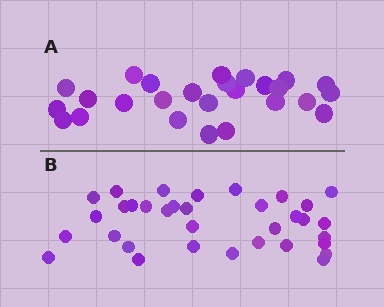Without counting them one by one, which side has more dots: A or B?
Region B (the bottom region) has more dots.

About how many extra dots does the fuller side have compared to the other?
Region B has roughly 8 or so more dots than region A.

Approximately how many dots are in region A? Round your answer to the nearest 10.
About 30 dots. (The exact count is 26, which rounds to 30.)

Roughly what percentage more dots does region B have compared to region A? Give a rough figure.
About 30% more.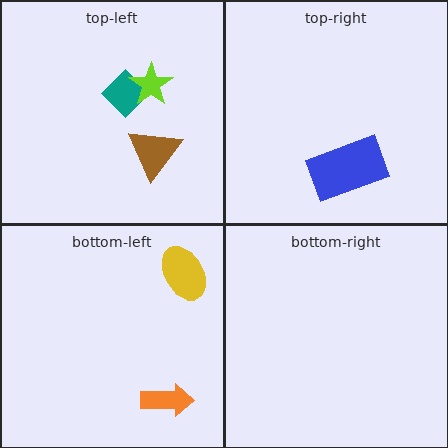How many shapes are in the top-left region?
3.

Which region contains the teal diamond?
The top-left region.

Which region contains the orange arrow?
The bottom-left region.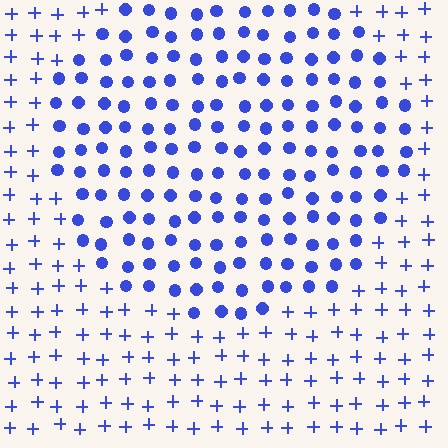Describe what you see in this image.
The image is filled with small blue elements arranged in a uniform grid. A circle-shaped region contains circles, while the surrounding area contains plus signs. The boundary is defined purely by the change in element shape.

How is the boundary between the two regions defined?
The boundary is defined by a change in element shape: circles inside vs. plus signs outside. All elements share the same color and spacing.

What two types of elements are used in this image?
The image uses circles inside the circle region and plus signs outside it.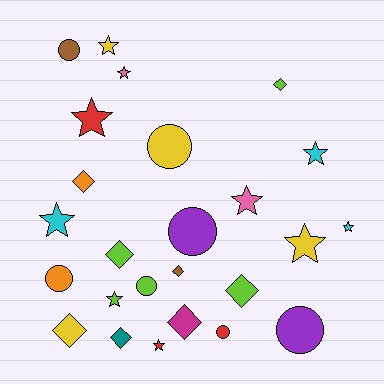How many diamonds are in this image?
There are 8 diamonds.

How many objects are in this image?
There are 25 objects.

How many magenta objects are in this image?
There is 1 magenta object.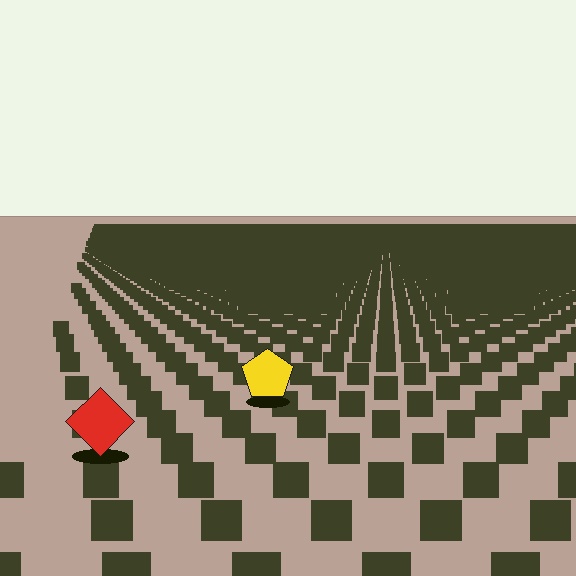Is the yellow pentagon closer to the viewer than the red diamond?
No. The red diamond is closer — you can tell from the texture gradient: the ground texture is coarser near it.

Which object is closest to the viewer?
The red diamond is closest. The texture marks near it are larger and more spread out.